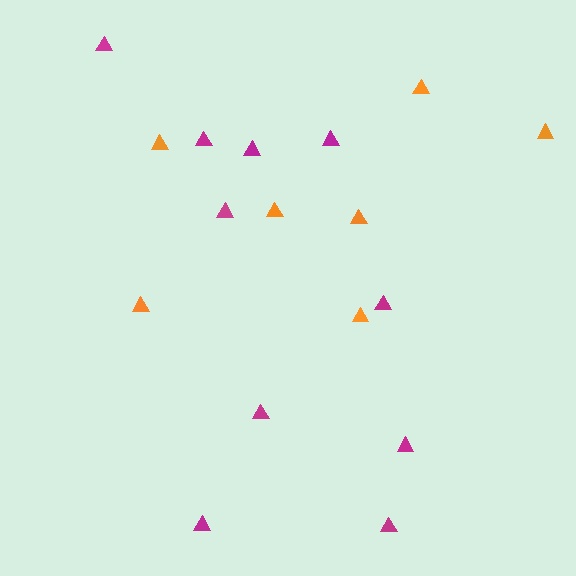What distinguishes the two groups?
There are 2 groups: one group of magenta triangles (10) and one group of orange triangles (7).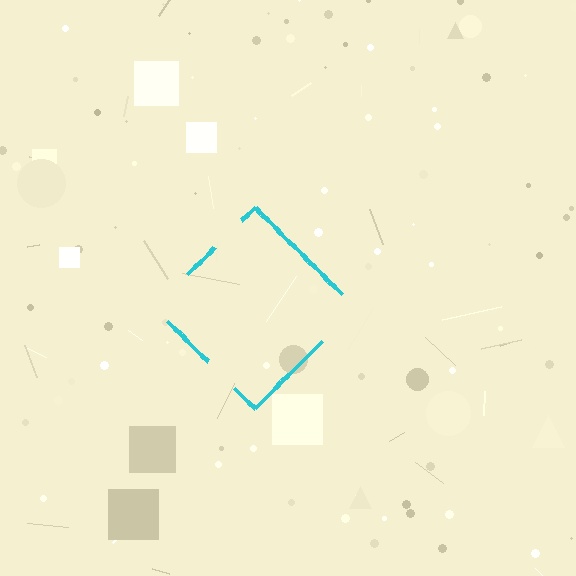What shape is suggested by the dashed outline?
The dashed outline suggests a diamond.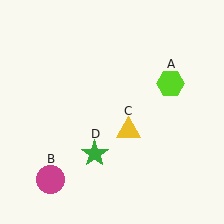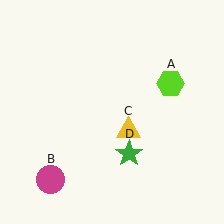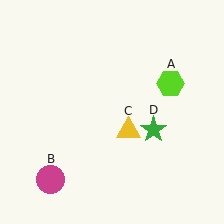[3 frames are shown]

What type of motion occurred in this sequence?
The green star (object D) rotated counterclockwise around the center of the scene.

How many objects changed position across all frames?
1 object changed position: green star (object D).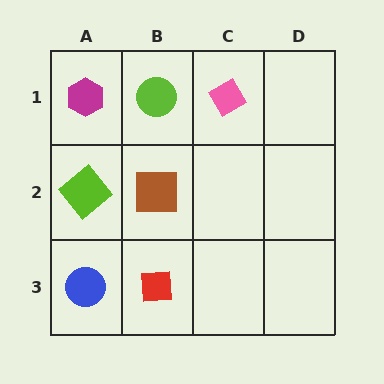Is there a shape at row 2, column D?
No, that cell is empty.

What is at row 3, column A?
A blue circle.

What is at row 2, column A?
A lime diamond.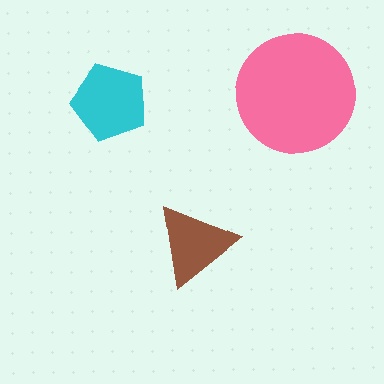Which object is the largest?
The pink circle.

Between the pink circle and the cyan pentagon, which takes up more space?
The pink circle.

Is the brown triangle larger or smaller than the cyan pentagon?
Smaller.